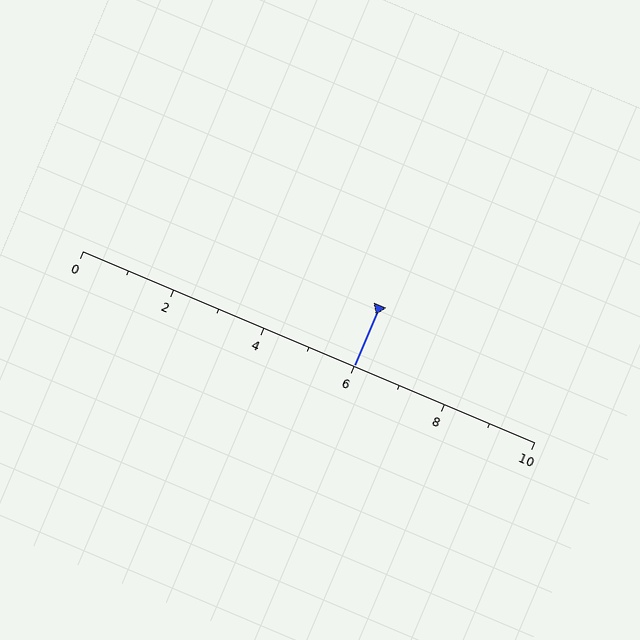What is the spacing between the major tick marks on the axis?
The major ticks are spaced 2 apart.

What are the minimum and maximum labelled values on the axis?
The axis runs from 0 to 10.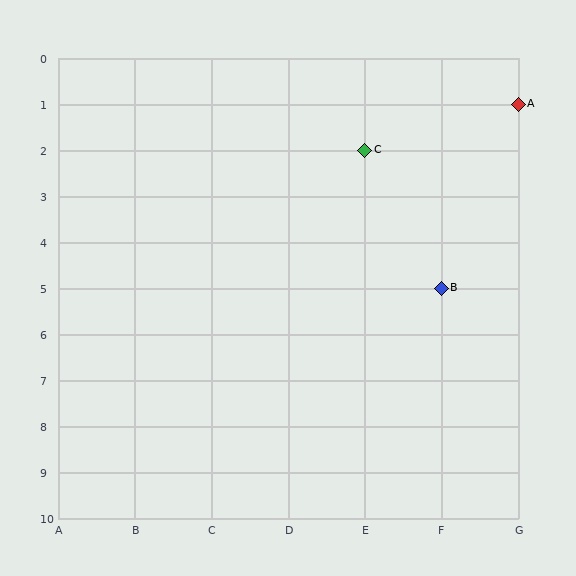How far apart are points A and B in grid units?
Points A and B are 1 column and 4 rows apart (about 4.1 grid units diagonally).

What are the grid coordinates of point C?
Point C is at grid coordinates (E, 2).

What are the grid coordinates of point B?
Point B is at grid coordinates (F, 5).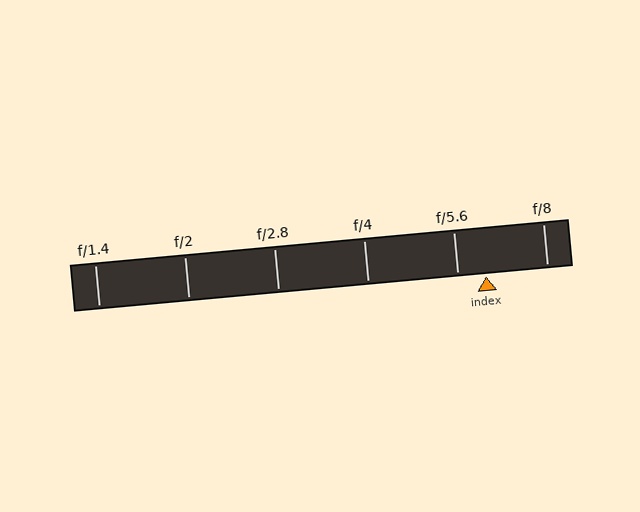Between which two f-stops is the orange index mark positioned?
The index mark is between f/5.6 and f/8.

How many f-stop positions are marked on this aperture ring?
There are 6 f-stop positions marked.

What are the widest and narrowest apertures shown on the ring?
The widest aperture shown is f/1.4 and the narrowest is f/8.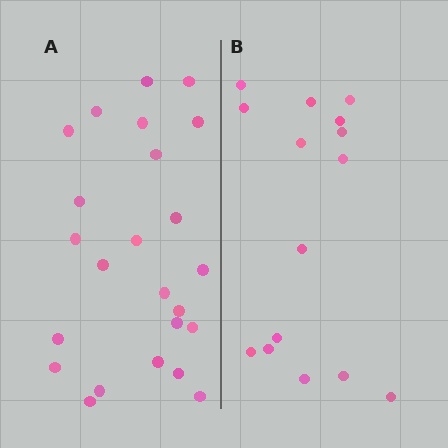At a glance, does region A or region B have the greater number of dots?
Region A (the left region) has more dots.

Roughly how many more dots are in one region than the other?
Region A has roughly 8 or so more dots than region B.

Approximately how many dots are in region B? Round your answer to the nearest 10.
About 20 dots. (The exact count is 15, which rounds to 20.)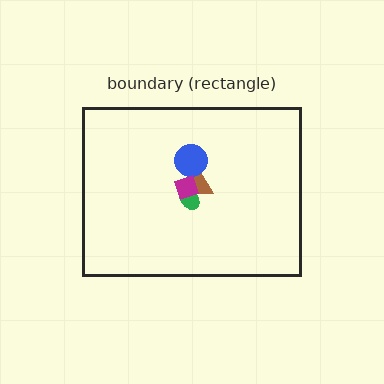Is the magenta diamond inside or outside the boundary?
Inside.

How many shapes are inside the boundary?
4 inside, 0 outside.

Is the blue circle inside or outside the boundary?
Inside.